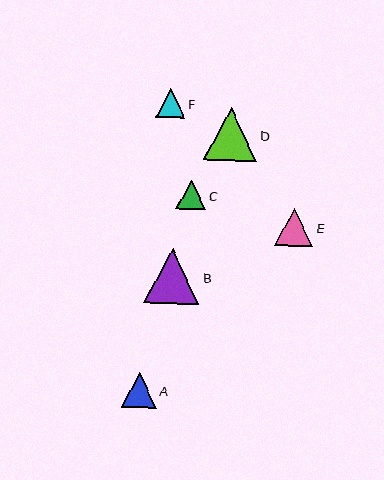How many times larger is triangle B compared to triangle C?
Triangle B is approximately 1.9 times the size of triangle C.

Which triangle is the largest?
Triangle B is the largest with a size of approximately 56 pixels.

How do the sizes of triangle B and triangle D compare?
Triangle B and triangle D are approximately the same size.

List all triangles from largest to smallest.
From largest to smallest: B, D, E, A, C, F.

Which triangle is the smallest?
Triangle F is the smallest with a size of approximately 28 pixels.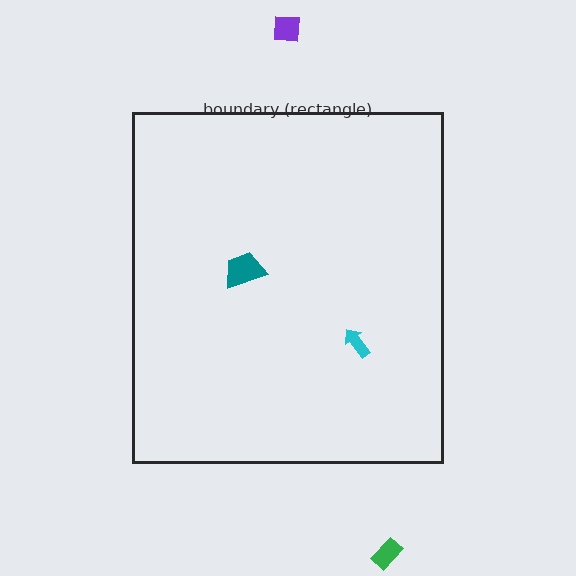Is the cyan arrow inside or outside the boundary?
Inside.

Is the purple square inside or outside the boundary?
Outside.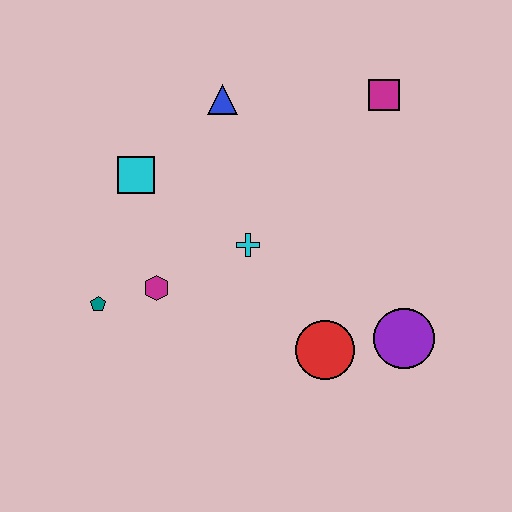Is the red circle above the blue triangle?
No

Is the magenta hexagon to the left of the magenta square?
Yes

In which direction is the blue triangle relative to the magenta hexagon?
The blue triangle is above the magenta hexagon.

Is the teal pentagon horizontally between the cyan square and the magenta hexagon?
No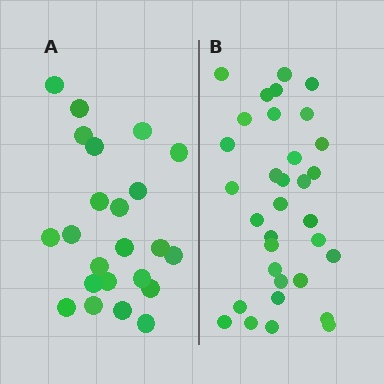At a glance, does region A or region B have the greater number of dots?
Region B (the right region) has more dots.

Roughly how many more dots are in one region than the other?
Region B has roughly 10 or so more dots than region A.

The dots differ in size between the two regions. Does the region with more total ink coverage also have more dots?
No. Region A has more total ink coverage because its dots are larger, but region B actually contains more individual dots. Total area can be misleading — the number of items is what matters here.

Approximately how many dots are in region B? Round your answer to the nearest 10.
About 30 dots. (The exact count is 33, which rounds to 30.)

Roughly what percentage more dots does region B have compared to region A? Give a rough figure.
About 45% more.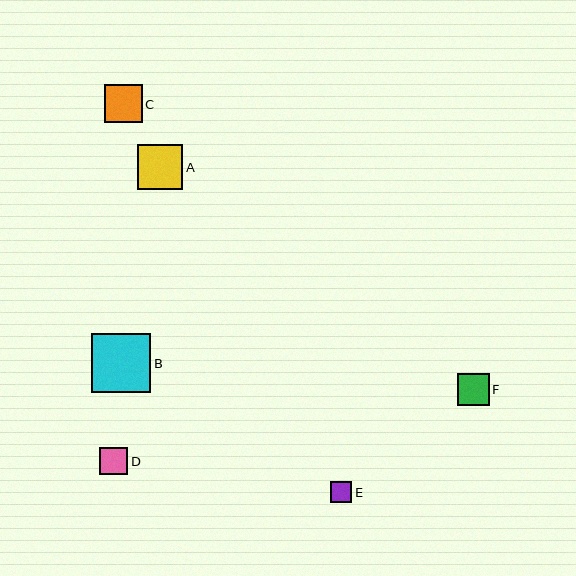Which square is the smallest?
Square E is the smallest with a size of approximately 21 pixels.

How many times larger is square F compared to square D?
Square F is approximately 1.2 times the size of square D.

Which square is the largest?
Square B is the largest with a size of approximately 59 pixels.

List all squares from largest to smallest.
From largest to smallest: B, A, C, F, D, E.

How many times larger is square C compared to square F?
Square C is approximately 1.2 times the size of square F.